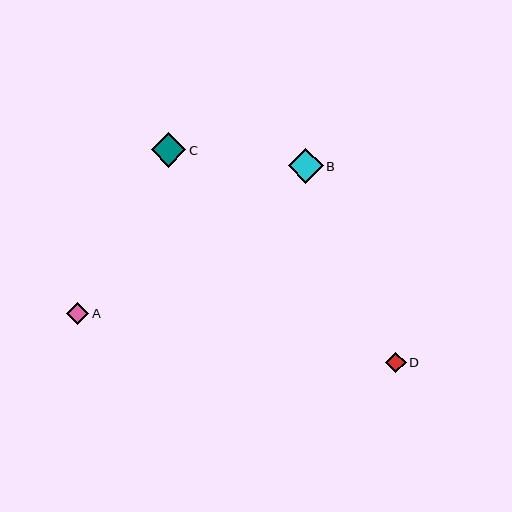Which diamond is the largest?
Diamond B is the largest with a size of approximately 35 pixels.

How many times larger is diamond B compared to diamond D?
Diamond B is approximately 1.7 times the size of diamond D.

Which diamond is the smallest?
Diamond D is the smallest with a size of approximately 20 pixels.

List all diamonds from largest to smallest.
From largest to smallest: B, C, A, D.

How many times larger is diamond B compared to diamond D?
Diamond B is approximately 1.7 times the size of diamond D.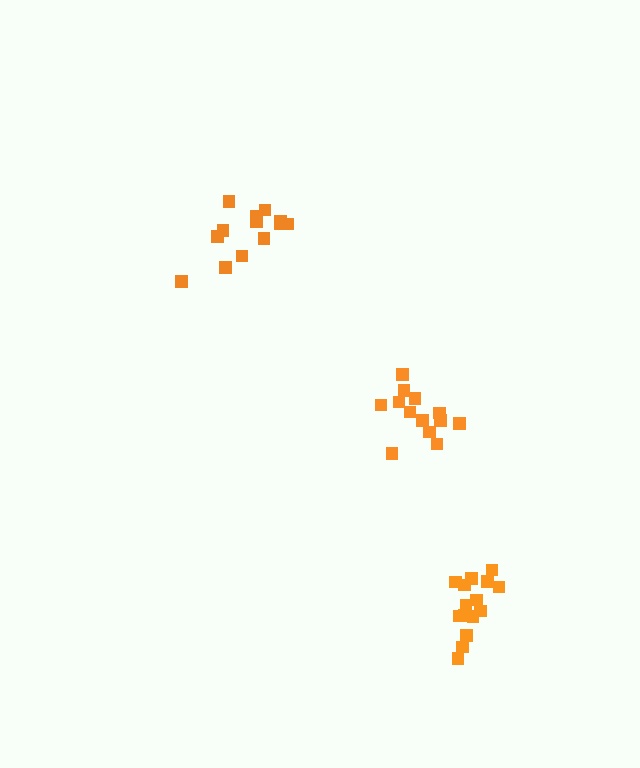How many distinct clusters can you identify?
There are 3 distinct clusters.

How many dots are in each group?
Group 1: 15 dots, Group 2: 13 dots, Group 3: 13 dots (41 total).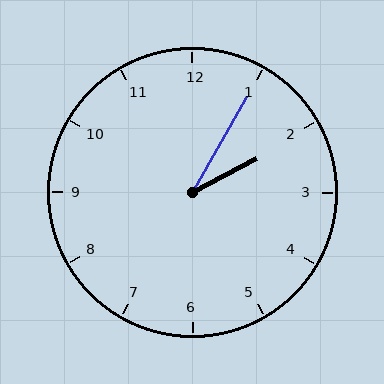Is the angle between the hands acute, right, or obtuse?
It is acute.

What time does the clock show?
2:05.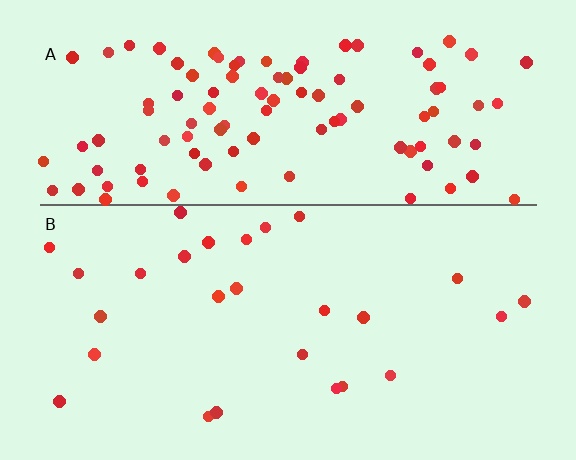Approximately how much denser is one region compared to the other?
Approximately 4.0× — region A over region B.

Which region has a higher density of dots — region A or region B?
A (the top).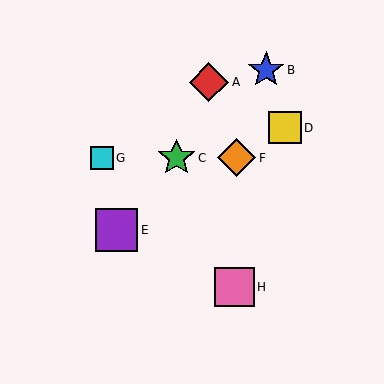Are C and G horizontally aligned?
Yes, both are at y≈158.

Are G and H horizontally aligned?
No, G is at y≈158 and H is at y≈287.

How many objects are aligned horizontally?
3 objects (C, F, G) are aligned horizontally.